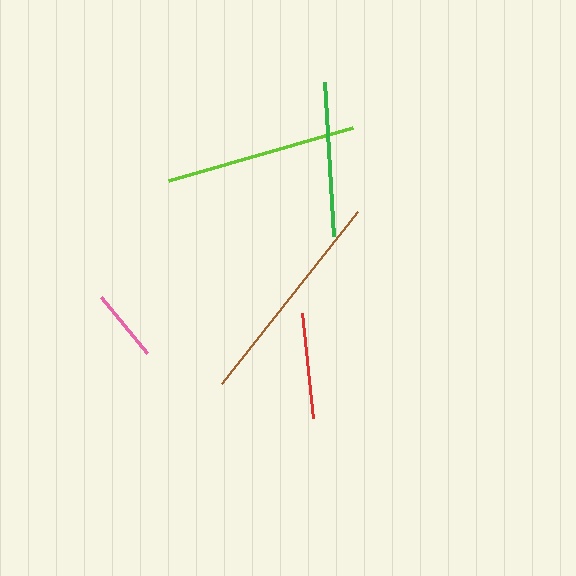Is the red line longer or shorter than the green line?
The green line is longer than the red line.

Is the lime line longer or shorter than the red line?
The lime line is longer than the red line.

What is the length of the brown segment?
The brown segment is approximately 220 pixels long.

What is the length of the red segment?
The red segment is approximately 105 pixels long.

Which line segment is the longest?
The brown line is the longest at approximately 220 pixels.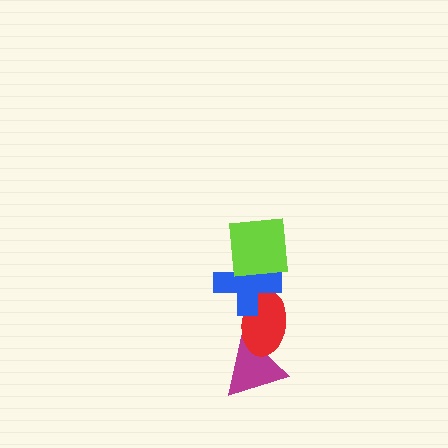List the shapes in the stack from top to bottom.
From top to bottom: the lime square, the blue cross, the red ellipse, the magenta triangle.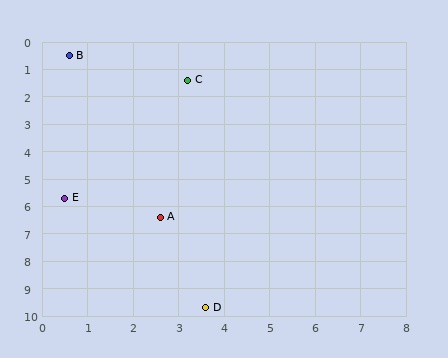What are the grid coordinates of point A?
Point A is at approximately (2.6, 6.4).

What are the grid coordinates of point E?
Point E is at approximately (0.5, 5.7).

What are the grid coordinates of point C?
Point C is at approximately (3.2, 1.4).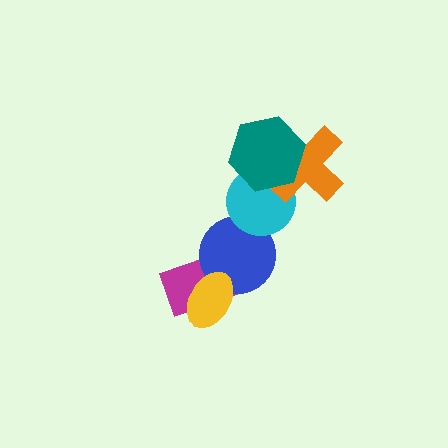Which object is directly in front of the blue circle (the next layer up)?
The yellow ellipse is directly in front of the blue circle.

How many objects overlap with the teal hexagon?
2 objects overlap with the teal hexagon.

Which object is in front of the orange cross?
The teal hexagon is in front of the orange cross.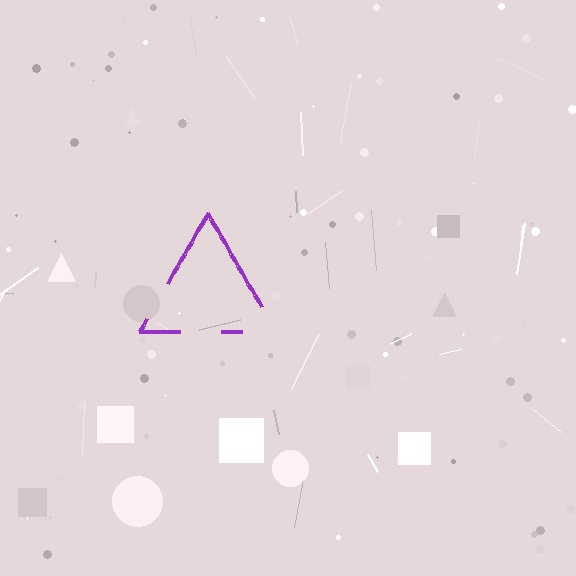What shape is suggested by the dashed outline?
The dashed outline suggests a triangle.